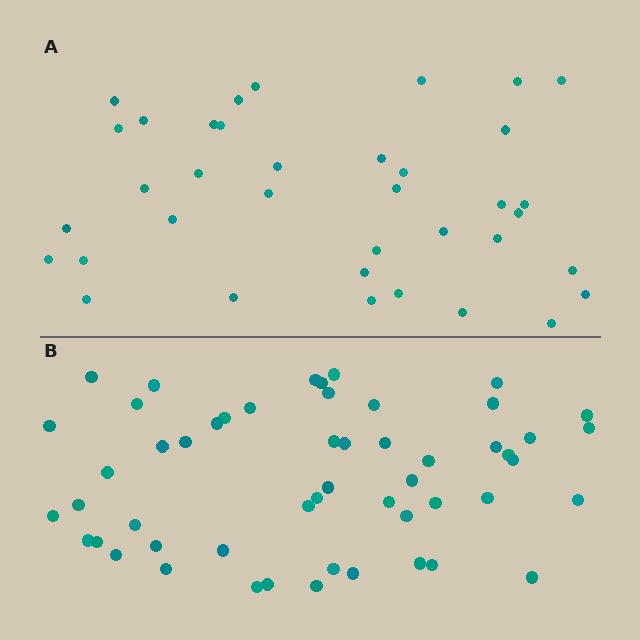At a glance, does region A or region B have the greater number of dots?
Region B (the bottom region) has more dots.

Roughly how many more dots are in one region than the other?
Region B has approximately 15 more dots than region A.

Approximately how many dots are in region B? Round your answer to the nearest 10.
About 50 dots. (The exact count is 53, which rounds to 50.)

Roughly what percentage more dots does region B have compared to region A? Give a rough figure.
About 45% more.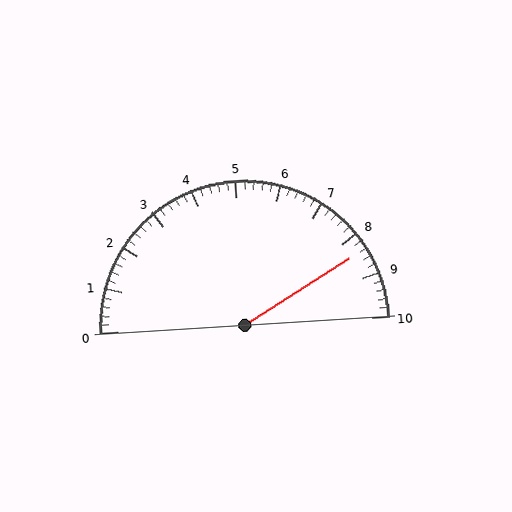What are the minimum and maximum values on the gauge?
The gauge ranges from 0 to 10.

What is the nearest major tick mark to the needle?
The nearest major tick mark is 8.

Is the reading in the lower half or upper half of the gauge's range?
The reading is in the upper half of the range (0 to 10).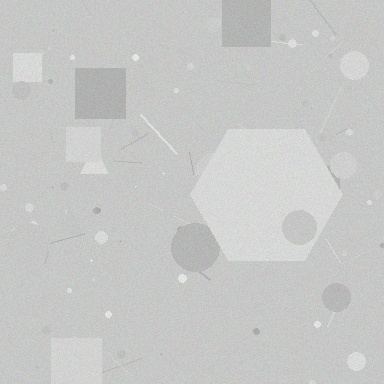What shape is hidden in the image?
A hexagon is hidden in the image.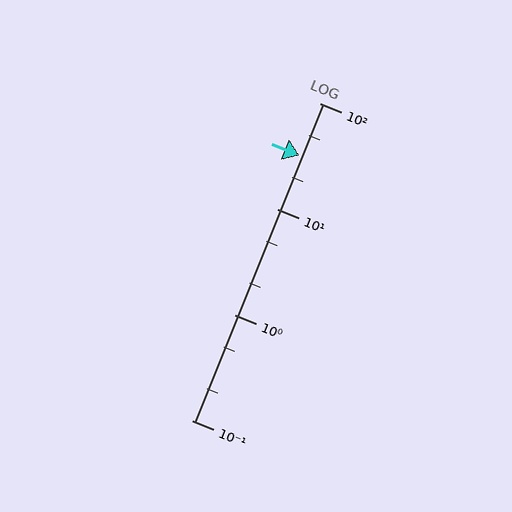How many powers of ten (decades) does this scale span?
The scale spans 3 decades, from 0.1 to 100.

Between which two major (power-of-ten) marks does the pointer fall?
The pointer is between 10 and 100.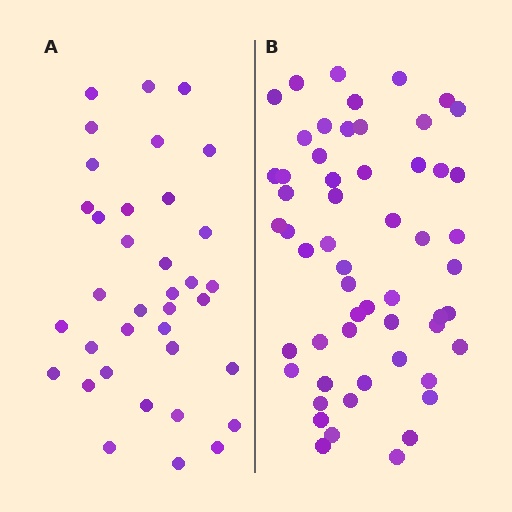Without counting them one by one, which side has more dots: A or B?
Region B (the right region) has more dots.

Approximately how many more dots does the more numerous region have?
Region B has approximately 20 more dots than region A.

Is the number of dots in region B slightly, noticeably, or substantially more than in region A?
Region B has substantially more. The ratio is roughly 1.6 to 1.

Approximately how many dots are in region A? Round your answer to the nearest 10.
About 40 dots. (The exact count is 36, which rounds to 40.)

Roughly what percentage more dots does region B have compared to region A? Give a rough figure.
About 55% more.